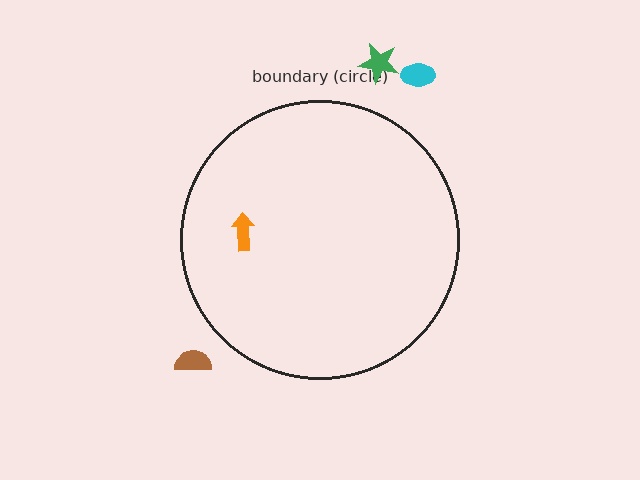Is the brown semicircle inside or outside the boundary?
Outside.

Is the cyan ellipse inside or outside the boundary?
Outside.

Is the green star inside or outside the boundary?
Outside.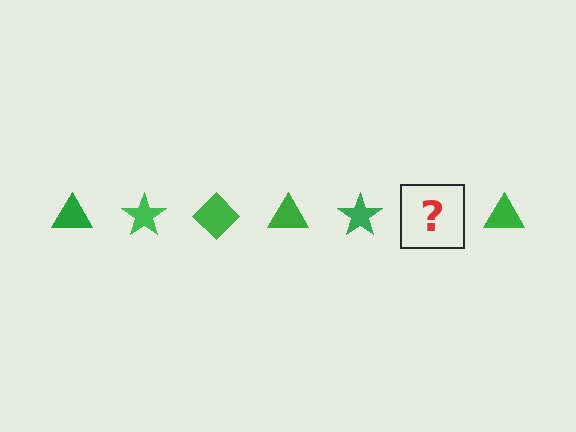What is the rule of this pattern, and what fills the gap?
The rule is that the pattern cycles through triangle, star, diamond shapes in green. The gap should be filled with a green diamond.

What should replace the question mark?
The question mark should be replaced with a green diamond.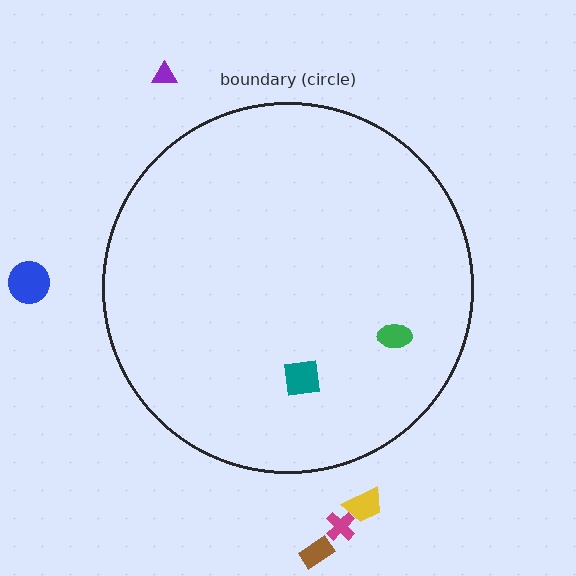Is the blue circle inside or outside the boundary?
Outside.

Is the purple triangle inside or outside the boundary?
Outside.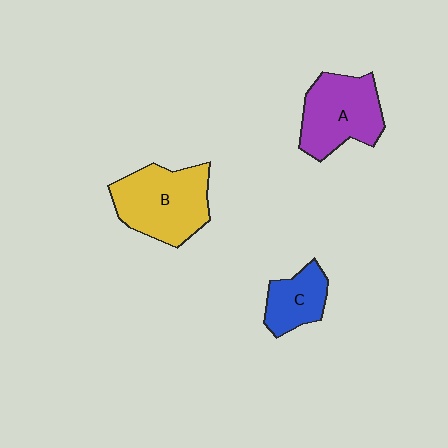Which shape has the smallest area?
Shape C (blue).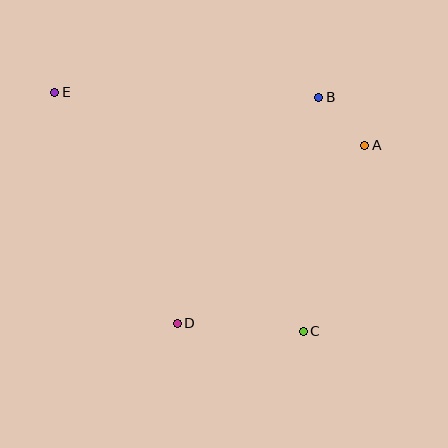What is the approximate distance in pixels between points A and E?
The distance between A and E is approximately 315 pixels.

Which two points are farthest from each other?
Points C and E are farthest from each other.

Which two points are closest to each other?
Points A and B are closest to each other.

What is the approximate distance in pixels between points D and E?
The distance between D and E is approximately 262 pixels.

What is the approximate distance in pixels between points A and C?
The distance between A and C is approximately 196 pixels.